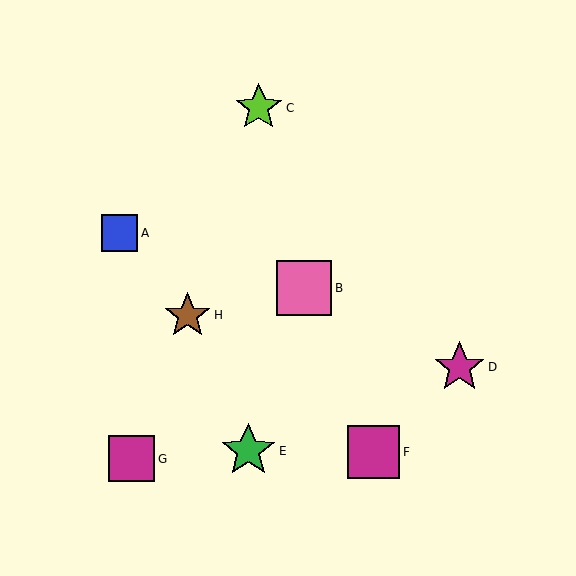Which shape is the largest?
The pink square (labeled B) is the largest.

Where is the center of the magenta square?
The center of the magenta square is at (373, 452).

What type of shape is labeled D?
Shape D is a magenta star.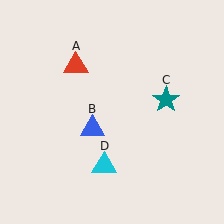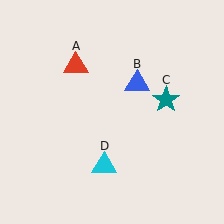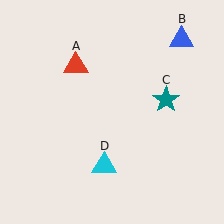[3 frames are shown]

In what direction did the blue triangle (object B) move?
The blue triangle (object B) moved up and to the right.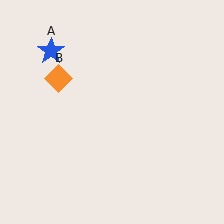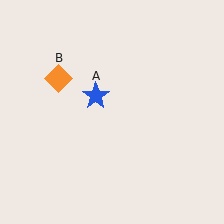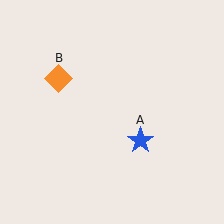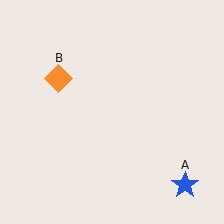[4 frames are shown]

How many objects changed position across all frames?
1 object changed position: blue star (object A).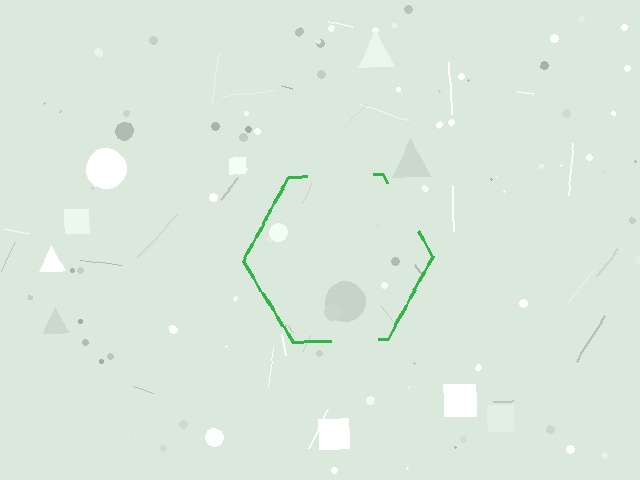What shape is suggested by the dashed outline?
The dashed outline suggests a hexagon.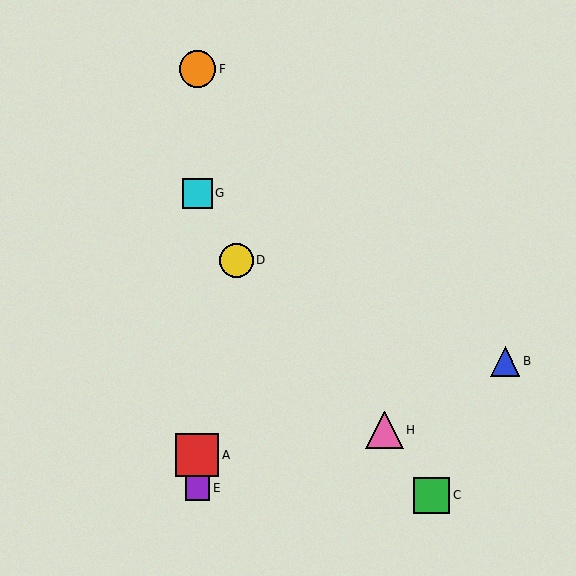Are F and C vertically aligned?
No, F is at x≈197 and C is at x≈431.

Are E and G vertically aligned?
Yes, both are at x≈197.